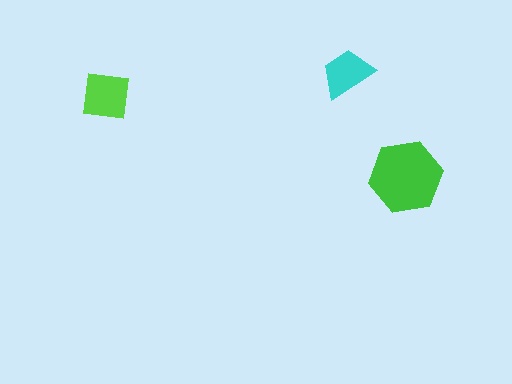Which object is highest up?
The cyan trapezoid is topmost.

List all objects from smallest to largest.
The cyan trapezoid, the lime square, the green hexagon.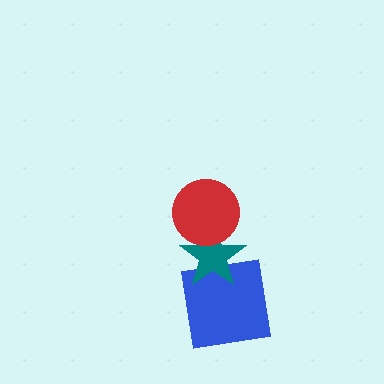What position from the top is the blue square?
The blue square is 3rd from the top.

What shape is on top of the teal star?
The red circle is on top of the teal star.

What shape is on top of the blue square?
The teal star is on top of the blue square.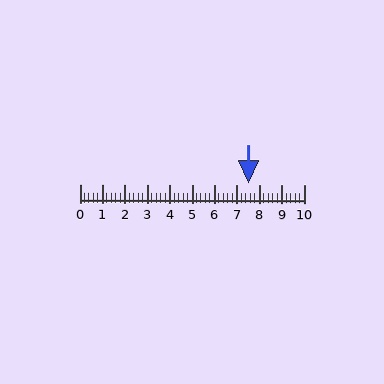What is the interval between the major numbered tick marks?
The major tick marks are spaced 1 units apart.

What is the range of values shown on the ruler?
The ruler shows values from 0 to 10.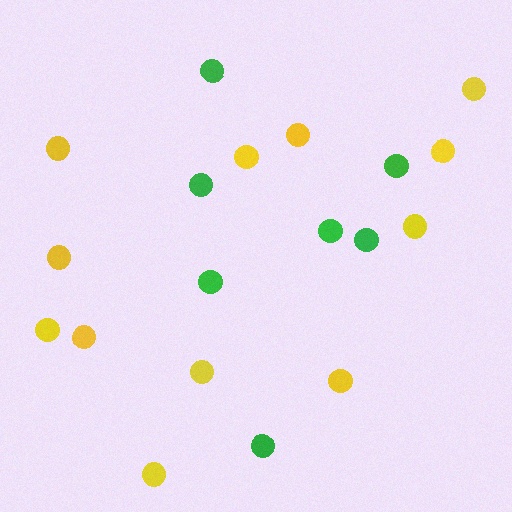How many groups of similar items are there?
There are 2 groups: one group of yellow circles (12) and one group of green circles (7).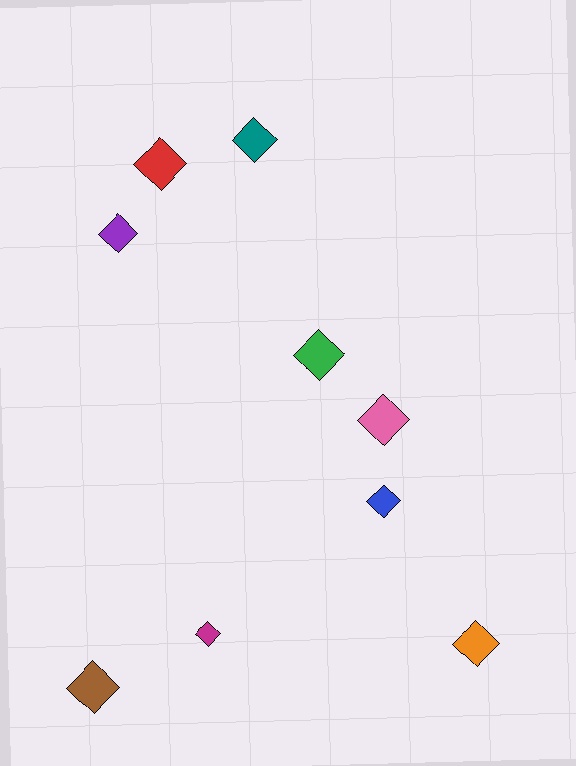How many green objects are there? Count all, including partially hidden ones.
There is 1 green object.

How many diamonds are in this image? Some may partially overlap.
There are 9 diamonds.